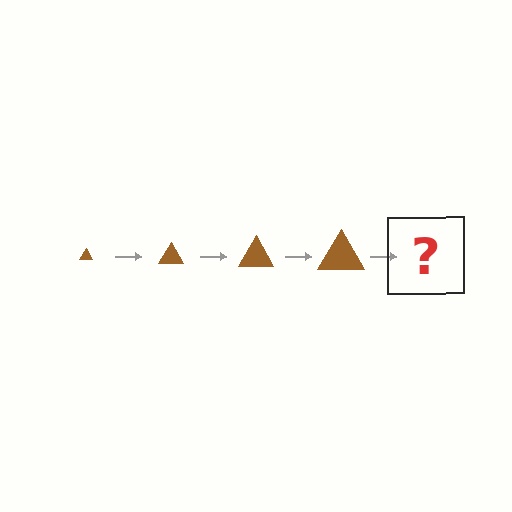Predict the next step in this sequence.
The next step is a brown triangle, larger than the previous one.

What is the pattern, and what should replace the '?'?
The pattern is that the triangle gets progressively larger each step. The '?' should be a brown triangle, larger than the previous one.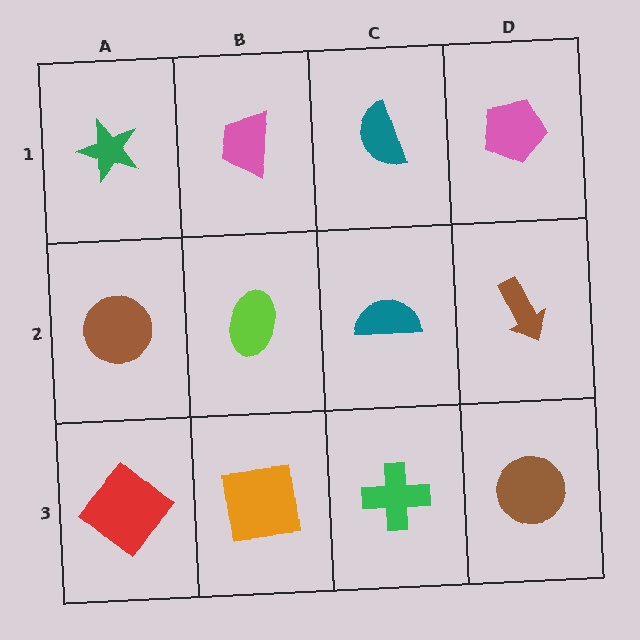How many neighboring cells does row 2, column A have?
3.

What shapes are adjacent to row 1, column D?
A brown arrow (row 2, column D), a teal semicircle (row 1, column C).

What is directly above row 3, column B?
A lime ellipse.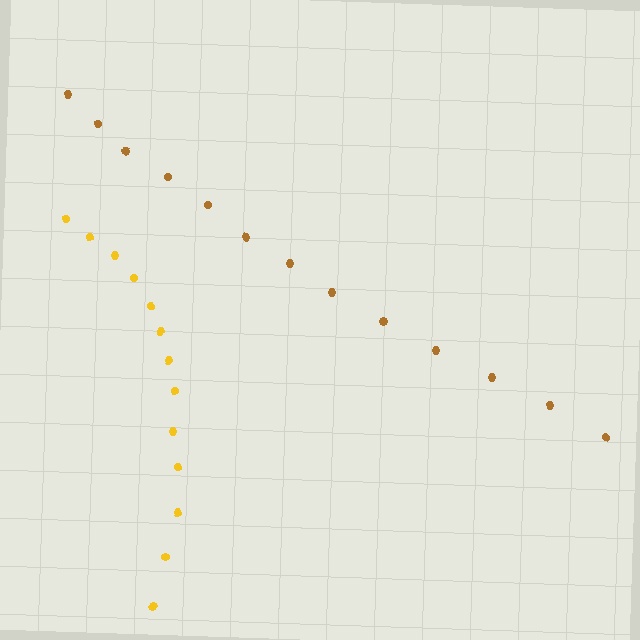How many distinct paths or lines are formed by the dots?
There are 2 distinct paths.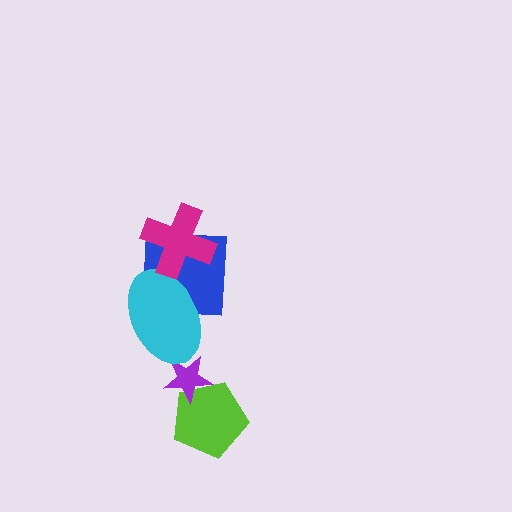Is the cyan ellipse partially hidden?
Yes, it is partially covered by another shape.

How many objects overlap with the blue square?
2 objects overlap with the blue square.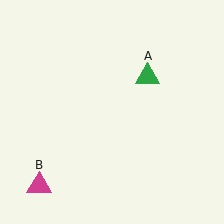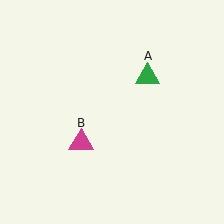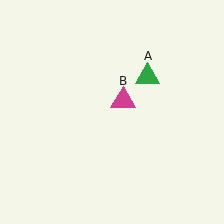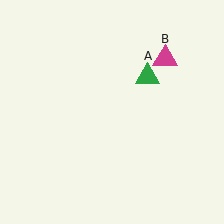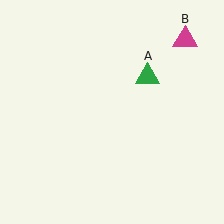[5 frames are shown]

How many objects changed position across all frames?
1 object changed position: magenta triangle (object B).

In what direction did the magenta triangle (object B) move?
The magenta triangle (object B) moved up and to the right.